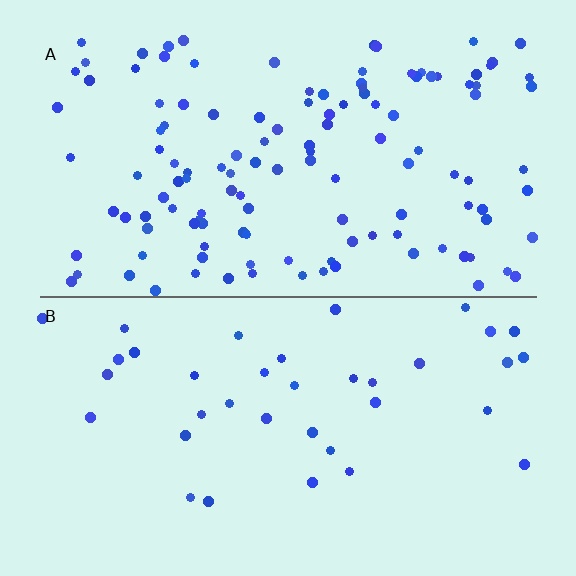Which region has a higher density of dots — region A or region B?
A (the top).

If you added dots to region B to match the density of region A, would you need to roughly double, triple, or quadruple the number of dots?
Approximately triple.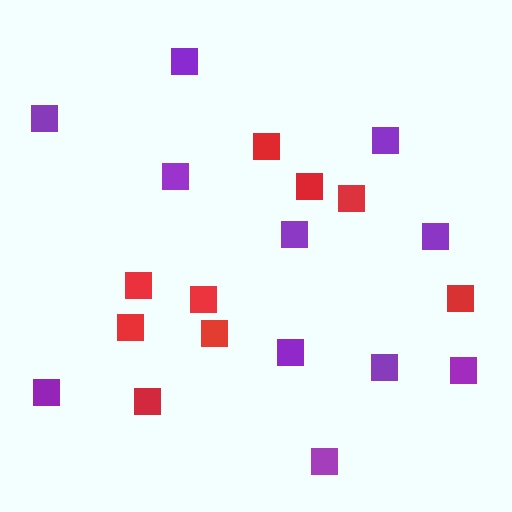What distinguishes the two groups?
There are 2 groups: one group of purple squares (11) and one group of red squares (9).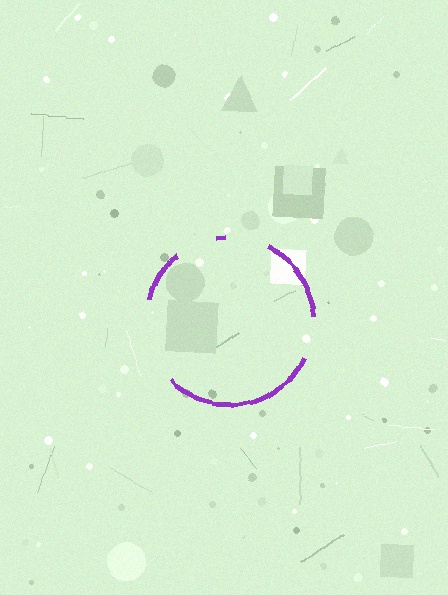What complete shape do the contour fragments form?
The contour fragments form a circle.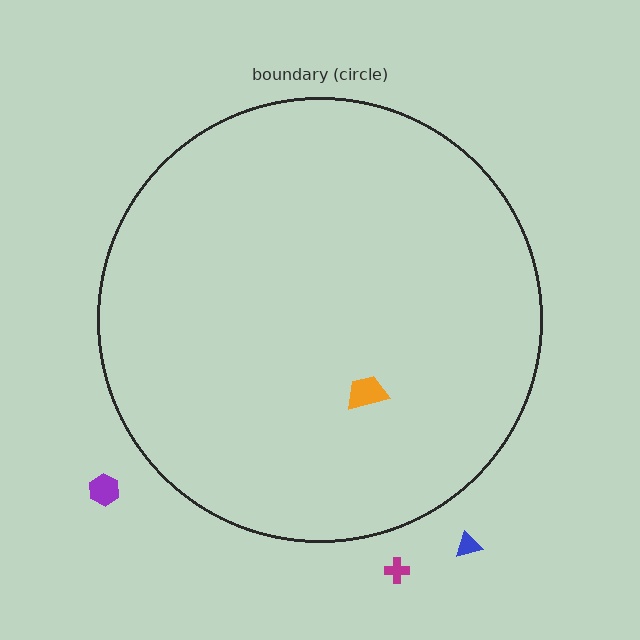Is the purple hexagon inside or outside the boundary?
Outside.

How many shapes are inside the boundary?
1 inside, 3 outside.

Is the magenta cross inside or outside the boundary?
Outside.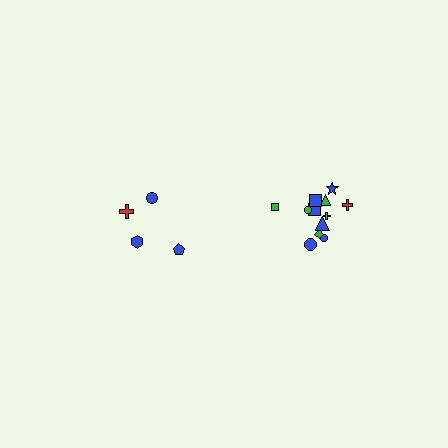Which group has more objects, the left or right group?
The right group.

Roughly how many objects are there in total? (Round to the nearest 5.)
Roughly 15 objects in total.